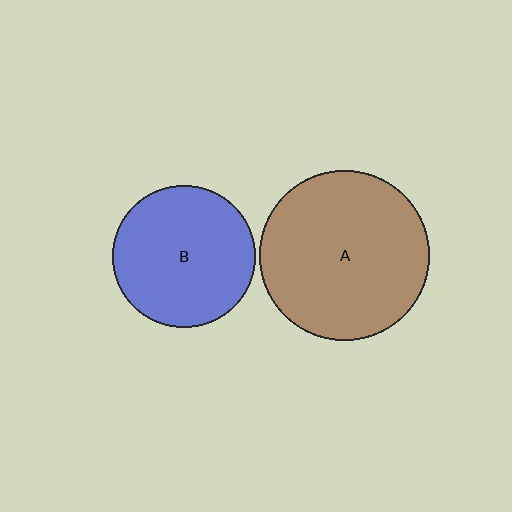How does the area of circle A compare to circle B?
Approximately 1.4 times.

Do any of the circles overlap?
No, none of the circles overlap.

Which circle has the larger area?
Circle A (brown).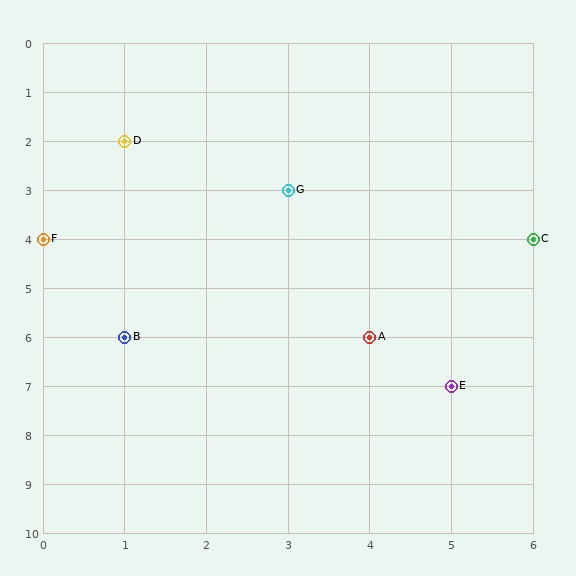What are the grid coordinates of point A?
Point A is at grid coordinates (4, 6).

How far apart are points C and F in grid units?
Points C and F are 6 columns apart.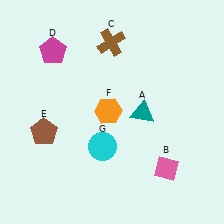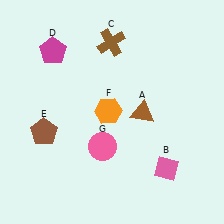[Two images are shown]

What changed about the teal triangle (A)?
In Image 1, A is teal. In Image 2, it changed to brown.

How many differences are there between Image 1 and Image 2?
There are 2 differences between the two images.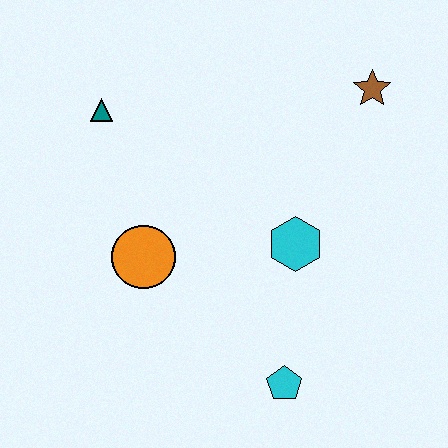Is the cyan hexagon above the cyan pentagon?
Yes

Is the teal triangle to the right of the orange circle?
No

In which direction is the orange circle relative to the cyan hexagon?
The orange circle is to the left of the cyan hexagon.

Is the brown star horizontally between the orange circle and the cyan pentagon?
No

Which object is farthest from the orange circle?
The brown star is farthest from the orange circle.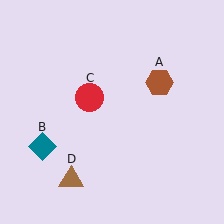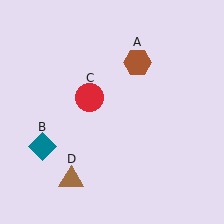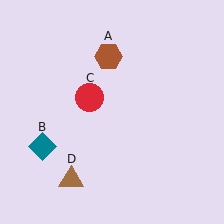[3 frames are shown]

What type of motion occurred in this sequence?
The brown hexagon (object A) rotated counterclockwise around the center of the scene.